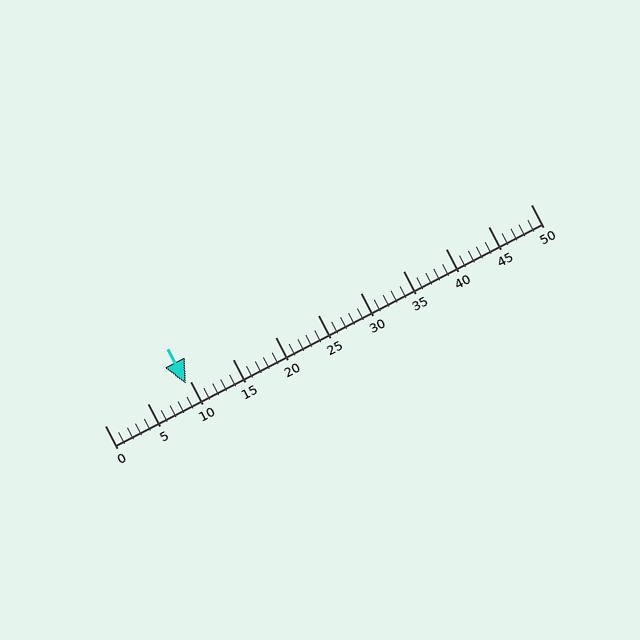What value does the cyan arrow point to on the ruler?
The cyan arrow points to approximately 10.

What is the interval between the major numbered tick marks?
The major tick marks are spaced 5 units apart.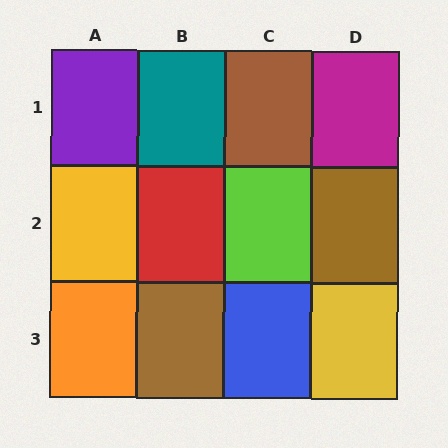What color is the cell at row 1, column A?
Purple.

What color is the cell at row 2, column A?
Yellow.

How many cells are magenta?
1 cell is magenta.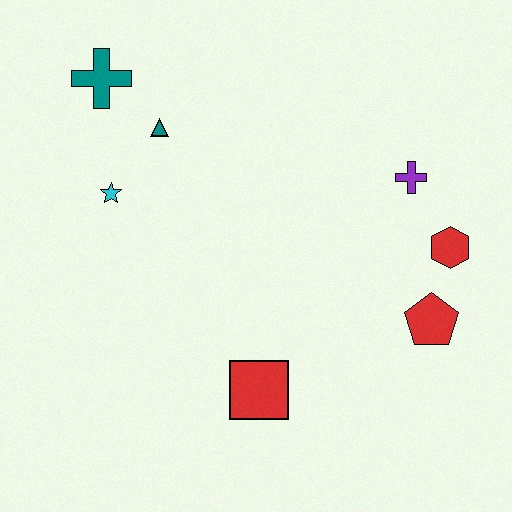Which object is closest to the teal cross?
The teal triangle is closest to the teal cross.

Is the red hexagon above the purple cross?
No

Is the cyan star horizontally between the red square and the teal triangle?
No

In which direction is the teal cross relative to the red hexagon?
The teal cross is to the left of the red hexagon.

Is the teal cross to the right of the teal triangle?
No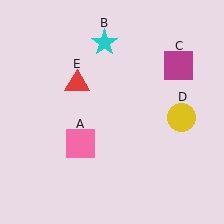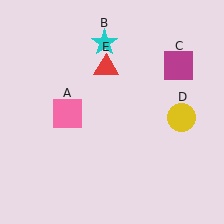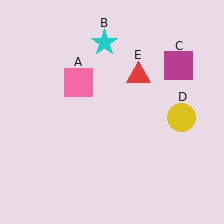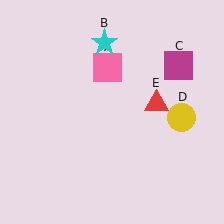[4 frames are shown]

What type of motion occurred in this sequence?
The pink square (object A), red triangle (object E) rotated clockwise around the center of the scene.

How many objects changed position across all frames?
2 objects changed position: pink square (object A), red triangle (object E).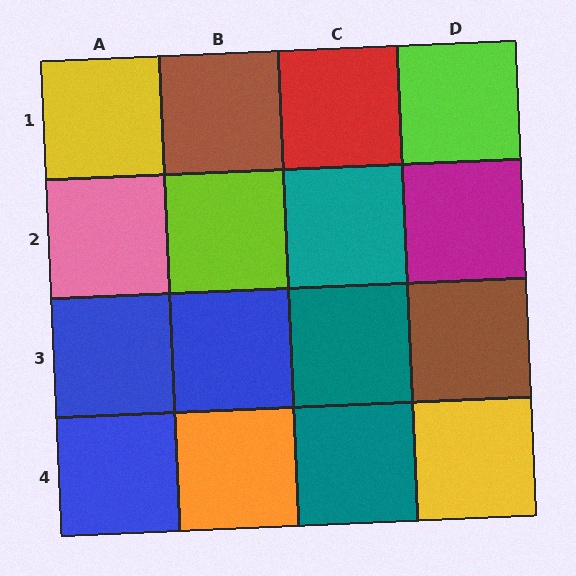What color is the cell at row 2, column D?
Magenta.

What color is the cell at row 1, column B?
Brown.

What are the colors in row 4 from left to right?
Blue, orange, teal, yellow.